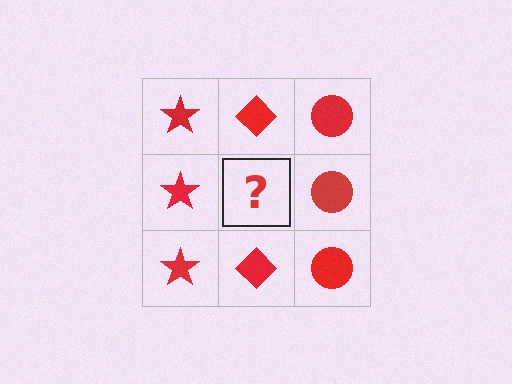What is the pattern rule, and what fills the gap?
The rule is that each column has a consistent shape. The gap should be filled with a red diamond.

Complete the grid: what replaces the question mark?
The question mark should be replaced with a red diamond.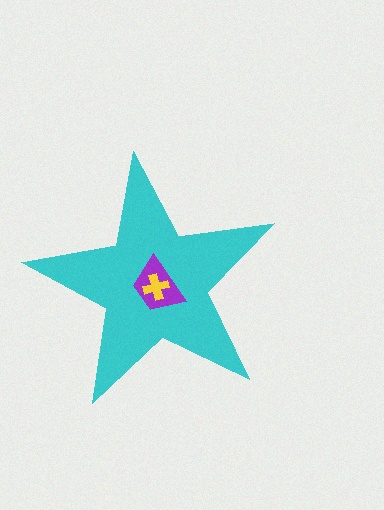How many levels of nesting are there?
3.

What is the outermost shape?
The cyan star.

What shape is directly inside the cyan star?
The purple trapezoid.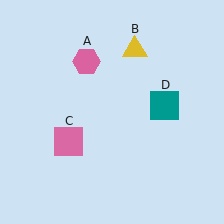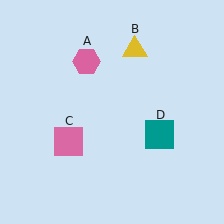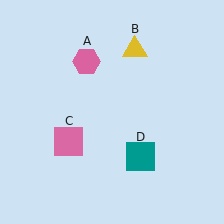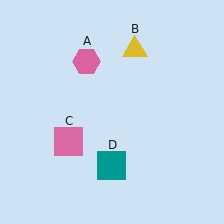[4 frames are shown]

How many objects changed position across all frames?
1 object changed position: teal square (object D).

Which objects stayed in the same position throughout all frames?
Pink hexagon (object A) and yellow triangle (object B) and pink square (object C) remained stationary.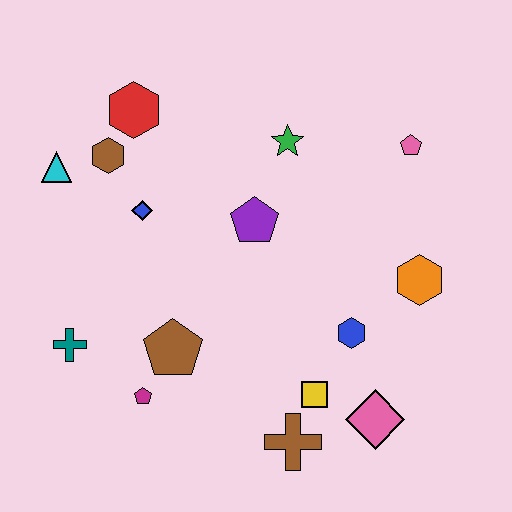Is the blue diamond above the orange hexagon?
Yes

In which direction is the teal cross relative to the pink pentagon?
The teal cross is to the left of the pink pentagon.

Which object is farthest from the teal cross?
The pink pentagon is farthest from the teal cross.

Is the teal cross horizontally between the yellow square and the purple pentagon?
No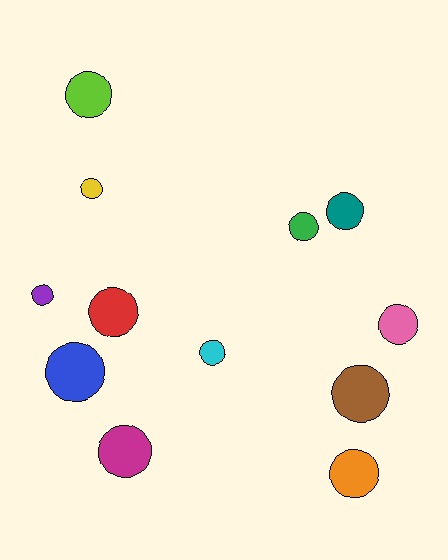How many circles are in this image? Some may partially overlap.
There are 12 circles.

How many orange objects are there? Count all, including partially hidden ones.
There is 1 orange object.